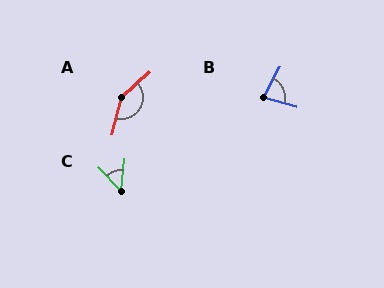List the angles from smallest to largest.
C (50°), B (76°), A (146°).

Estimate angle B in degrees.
Approximately 76 degrees.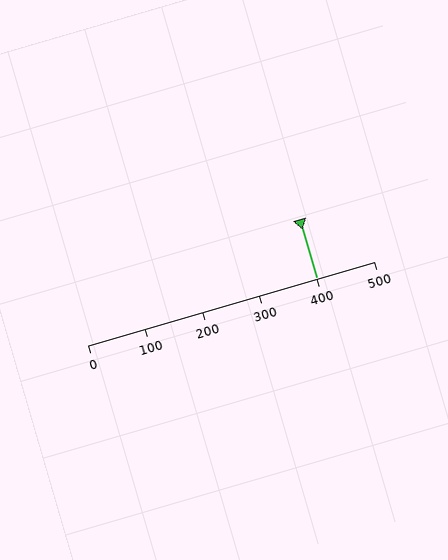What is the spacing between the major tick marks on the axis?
The major ticks are spaced 100 apart.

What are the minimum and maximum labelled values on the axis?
The axis runs from 0 to 500.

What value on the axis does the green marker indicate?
The marker indicates approximately 400.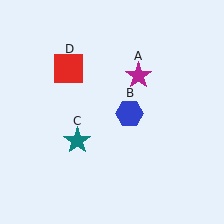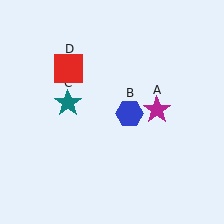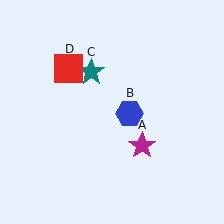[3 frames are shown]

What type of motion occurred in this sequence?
The magenta star (object A), teal star (object C) rotated clockwise around the center of the scene.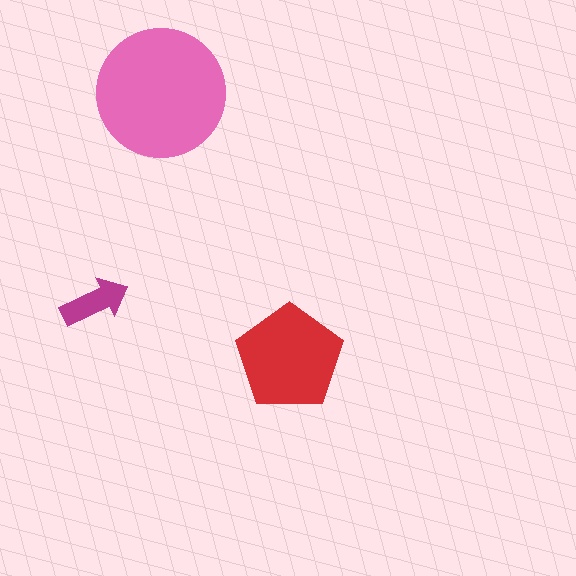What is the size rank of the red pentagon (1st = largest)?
2nd.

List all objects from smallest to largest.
The magenta arrow, the red pentagon, the pink circle.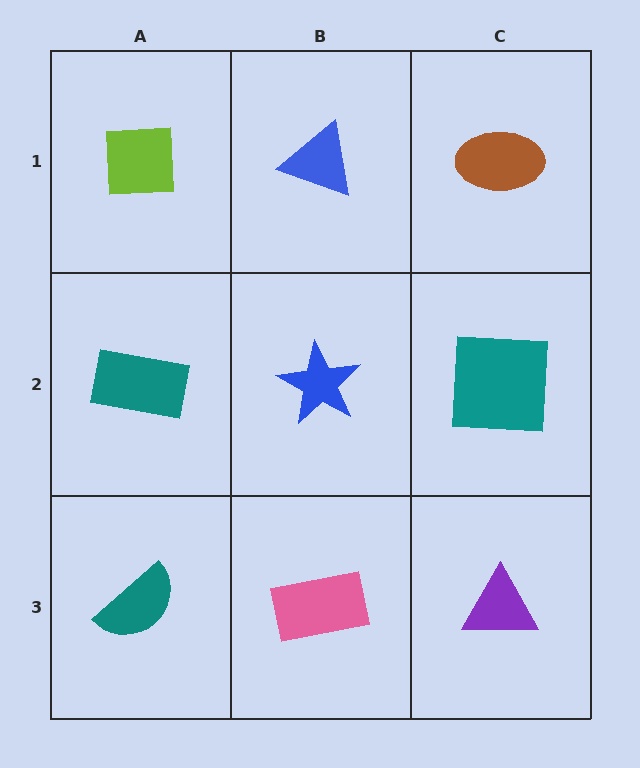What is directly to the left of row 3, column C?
A pink rectangle.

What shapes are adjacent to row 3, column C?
A teal square (row 2, column C), a pink rectangle (row 3, column B).